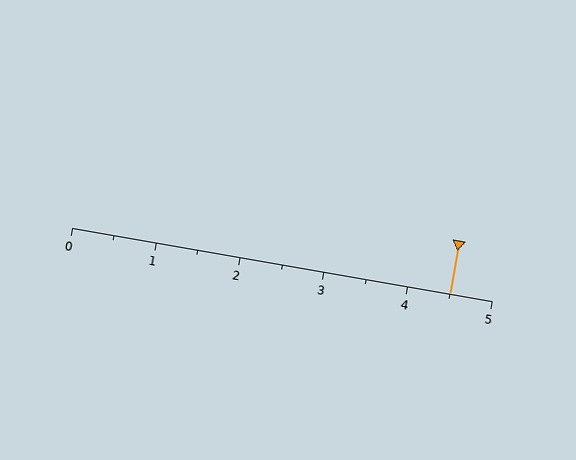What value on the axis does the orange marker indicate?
The marker indicates approximately 4.5.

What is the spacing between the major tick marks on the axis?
The major ticks are spaced 1 apart.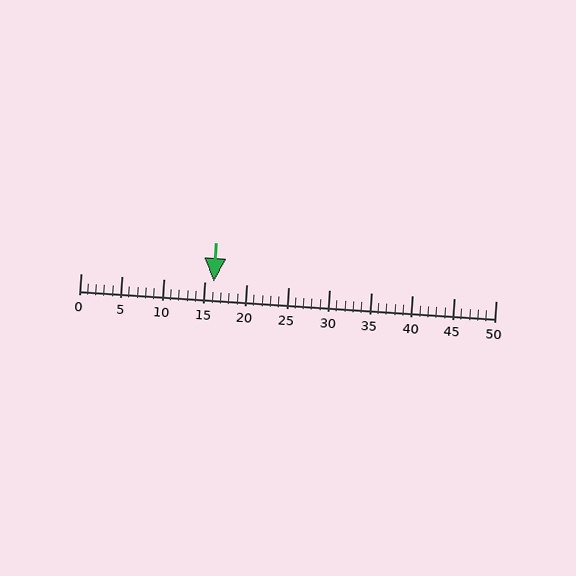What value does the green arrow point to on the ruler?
The green arrow points to approximately 16.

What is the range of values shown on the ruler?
The ruler shows values from 0 to 50.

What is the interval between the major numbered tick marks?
The major tick marks are spaced 5 units apart.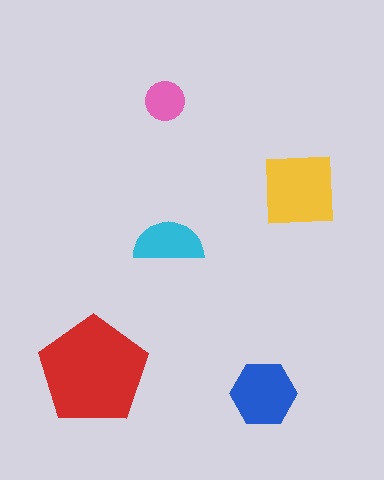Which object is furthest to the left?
The red pentagon is leftmost.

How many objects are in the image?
There are 5 objects in the image.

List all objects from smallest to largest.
The pink circle, the cyan semicircle, the blue hexagon, the yellow square, the red pentagon.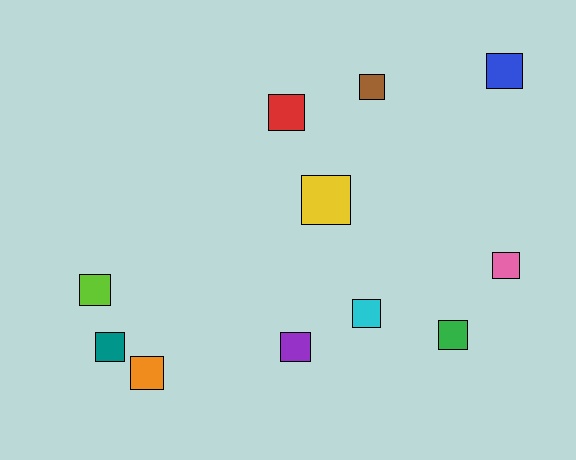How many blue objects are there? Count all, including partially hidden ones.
There is 1 blue object.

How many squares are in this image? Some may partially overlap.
There are 11 squares.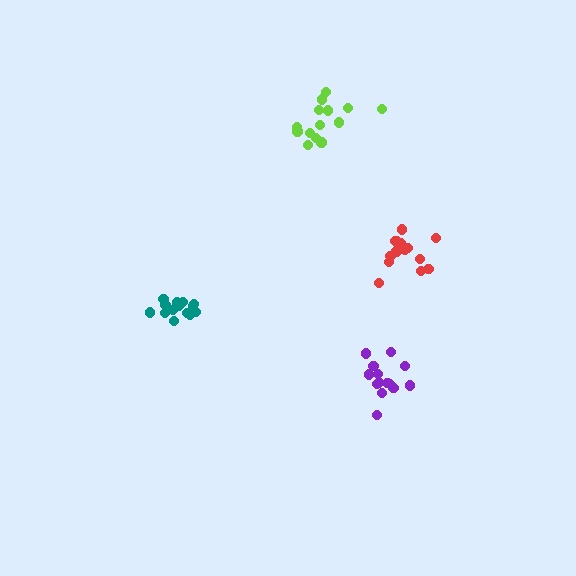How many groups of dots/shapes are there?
There are 4 groups.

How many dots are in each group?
Group 1: 14 dots, Group 2: 14 dots, Group 3: 15 dots, Group 4: 14 dots (57 total).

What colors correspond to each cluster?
The clusters are colored: red, lime, teal, purple.